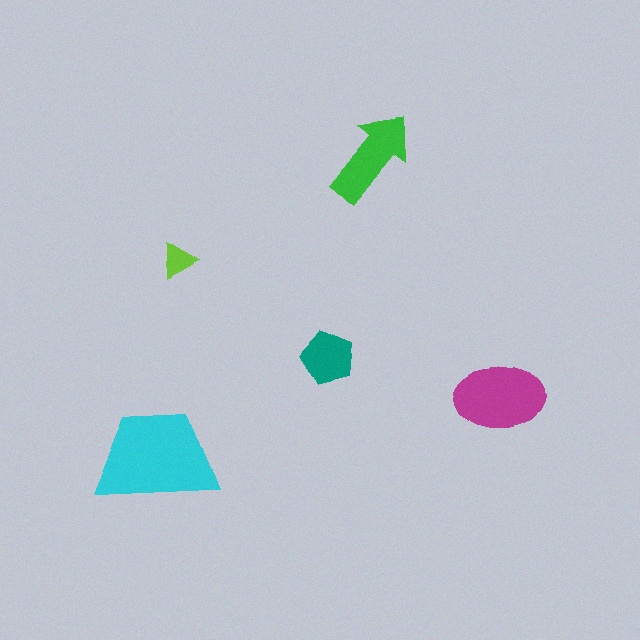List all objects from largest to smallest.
The cyan trapezoid, the magenta ellipse, the green arrow, the teal pentagon, the lime triangle.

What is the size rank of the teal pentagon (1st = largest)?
4th.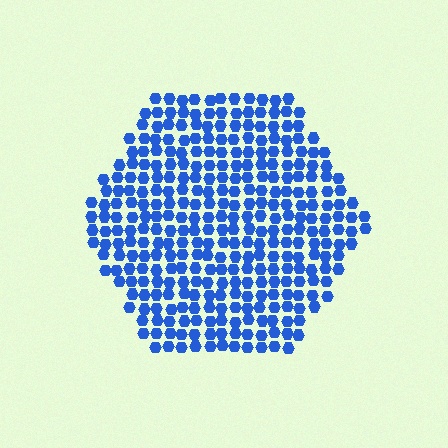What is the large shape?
The large shape is a hexagon.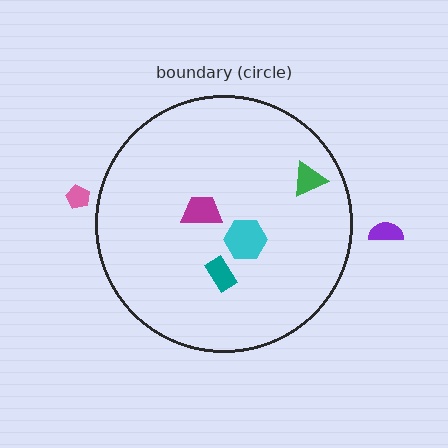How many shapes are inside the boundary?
4 inside, 2 outside.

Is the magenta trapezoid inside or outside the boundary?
Inside.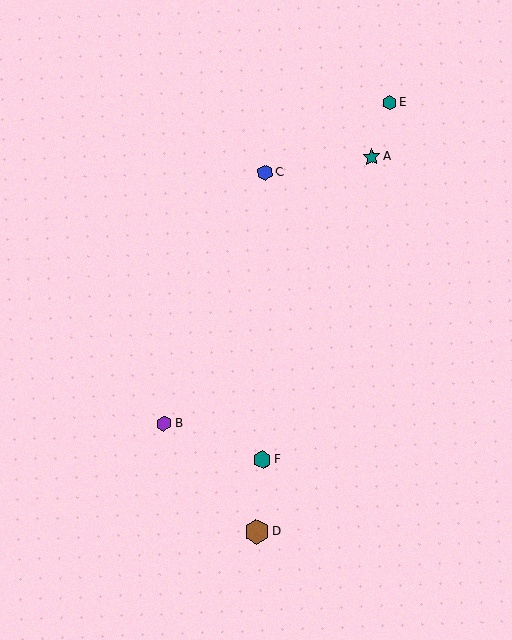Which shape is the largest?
The brown hexagon (labeled D) is the largest.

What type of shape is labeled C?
Shape C is a blue hexagon.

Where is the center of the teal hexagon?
The center of the teal hexagon is at (390, 102).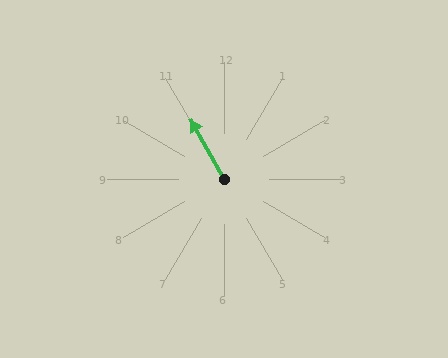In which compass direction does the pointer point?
Northwest.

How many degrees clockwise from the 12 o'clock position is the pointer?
Approximately 331 degrees.